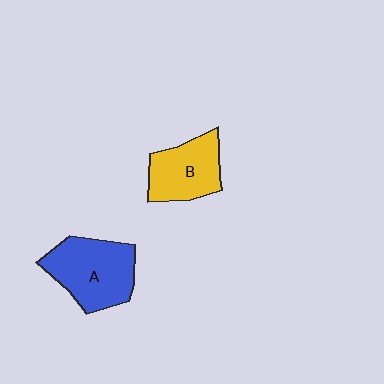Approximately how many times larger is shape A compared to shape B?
Approximately 1.3 times.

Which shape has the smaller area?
Shape B (yellow).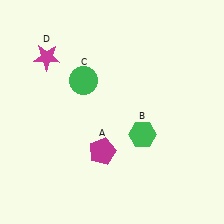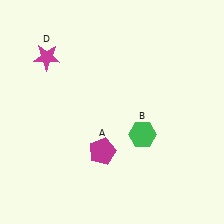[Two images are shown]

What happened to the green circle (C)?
The green circle (C) was removed in Image 2. It was in the top-left area of Image 1.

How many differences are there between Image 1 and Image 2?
There is 1 difference between the two images.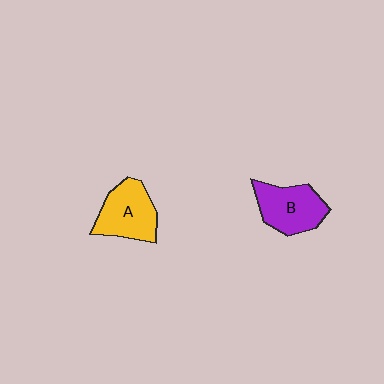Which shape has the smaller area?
Shape A (yellow).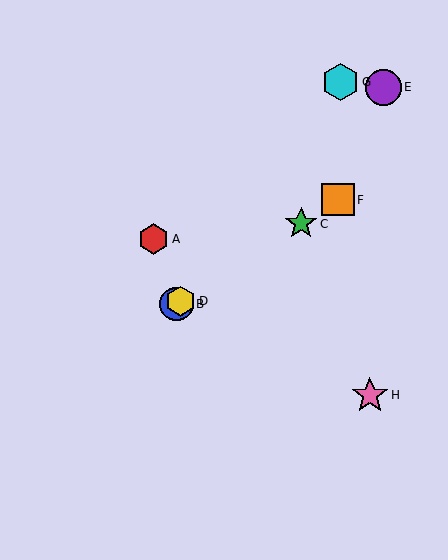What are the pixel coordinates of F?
Object F is at (338, 200).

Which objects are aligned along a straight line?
Objects B, C, D, F are aligned along a straight line.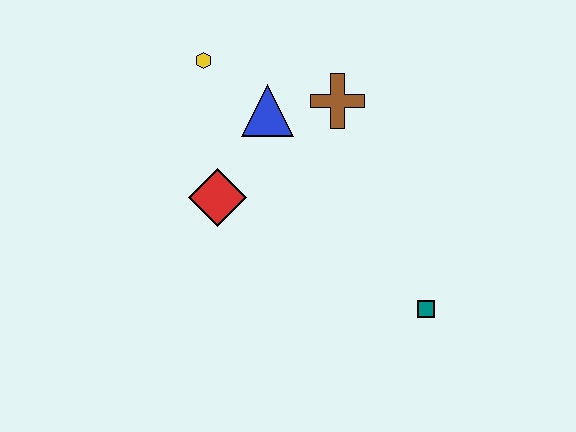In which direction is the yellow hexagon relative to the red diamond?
The yellow hexagon is above the red diamond.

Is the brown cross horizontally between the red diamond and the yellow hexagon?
No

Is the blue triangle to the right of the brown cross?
No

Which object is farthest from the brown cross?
The teal square is farthest from the brown cross.